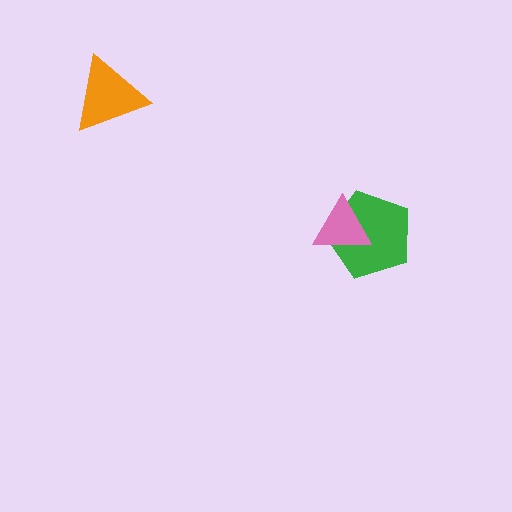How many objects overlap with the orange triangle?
0 objects overlap with the orange triangle.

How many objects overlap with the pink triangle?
1 object overlaps with the pink triangle.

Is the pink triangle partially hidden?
No, no other shape covers it.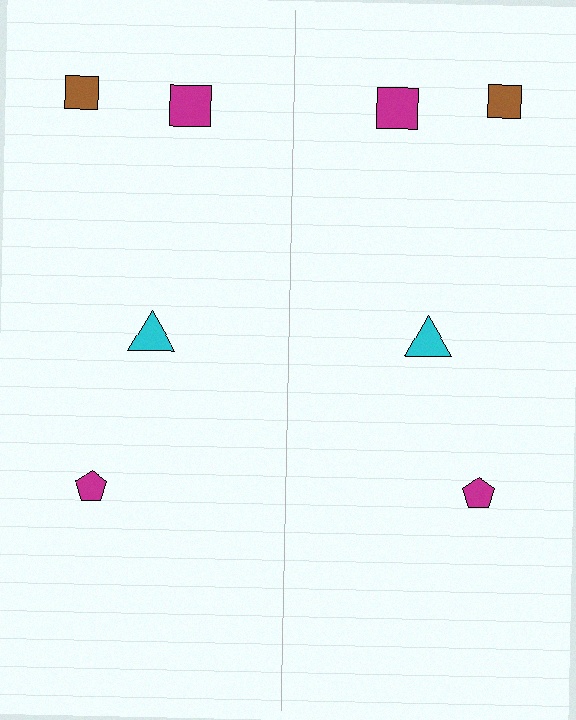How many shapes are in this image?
There are 8 shapes in this image.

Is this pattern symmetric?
Yes, this pattern has bilateral (reflection) symmetry.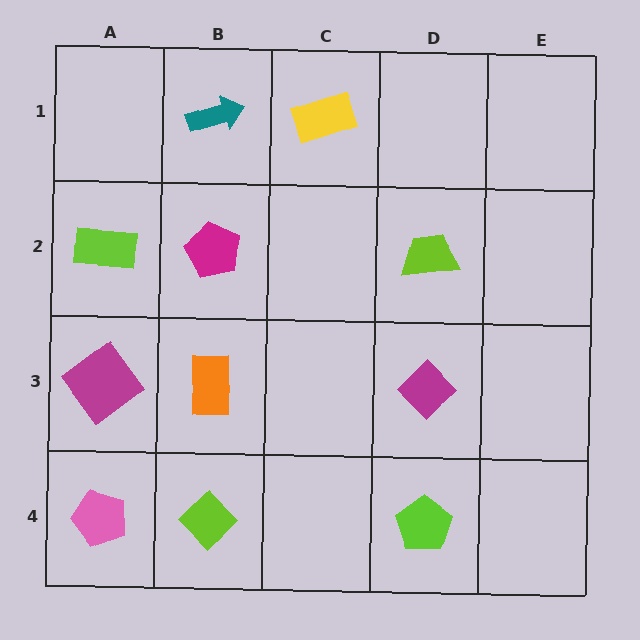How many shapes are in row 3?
3 shapes.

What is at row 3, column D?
A magenta diamond.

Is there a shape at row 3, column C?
No, that cell is empty.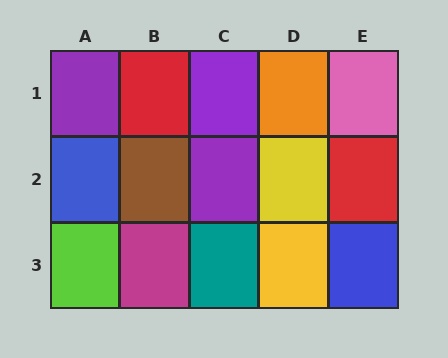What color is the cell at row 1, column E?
Pink.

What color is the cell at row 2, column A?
Blue.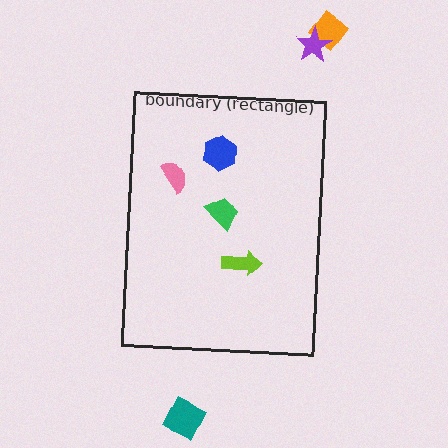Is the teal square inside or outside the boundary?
Outside.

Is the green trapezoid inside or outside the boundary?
Inside.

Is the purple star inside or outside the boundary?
Outside.